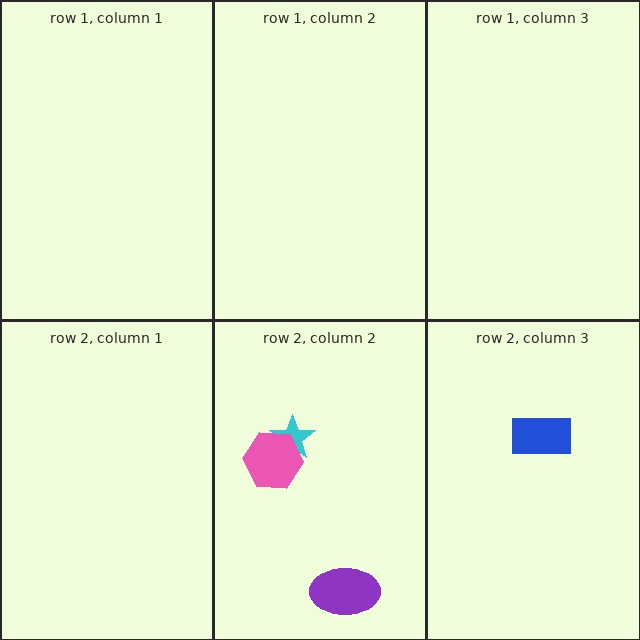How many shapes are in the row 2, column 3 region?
1.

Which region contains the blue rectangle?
The row 2, column 3 region.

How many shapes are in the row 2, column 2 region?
3.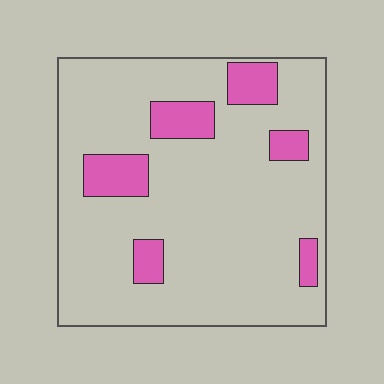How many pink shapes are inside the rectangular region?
6.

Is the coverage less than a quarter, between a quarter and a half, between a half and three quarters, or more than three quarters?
Less than a quarter.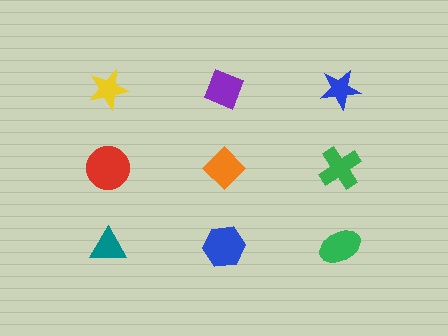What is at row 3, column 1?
A teal triangle.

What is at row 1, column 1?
A yellow star.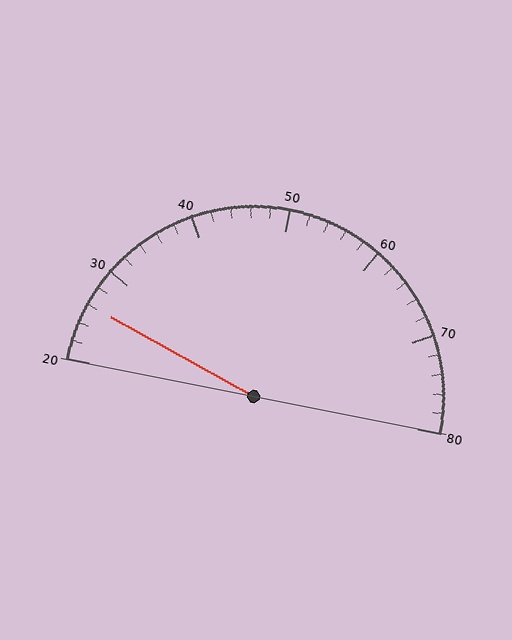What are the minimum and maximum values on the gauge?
The gauge ranges from 20 to 80.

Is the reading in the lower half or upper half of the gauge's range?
The reading is in the lower half of the range (20 to 80).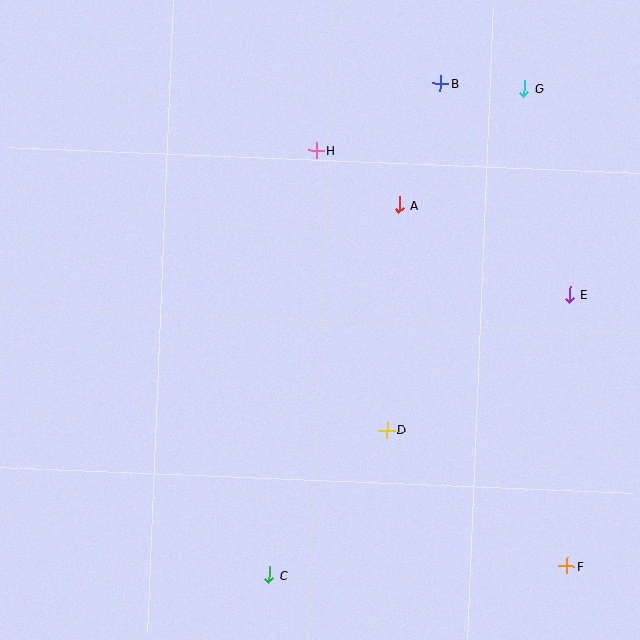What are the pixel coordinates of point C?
Point C is at (269, 575).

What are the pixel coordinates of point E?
Point E is at (570, 295).